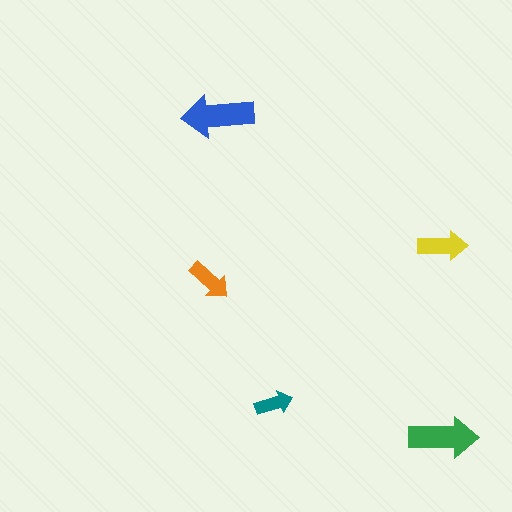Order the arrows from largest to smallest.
the blue one, the green one, the yellow one, the orange one, the teal one.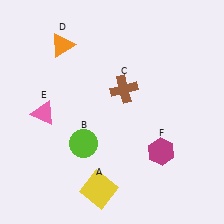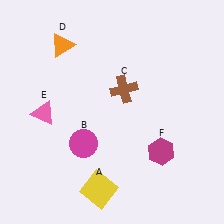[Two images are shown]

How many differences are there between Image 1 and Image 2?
There is 1 difference between the two images.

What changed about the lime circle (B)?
In Image 1, B is lime. In Image 2, it changed to magenta.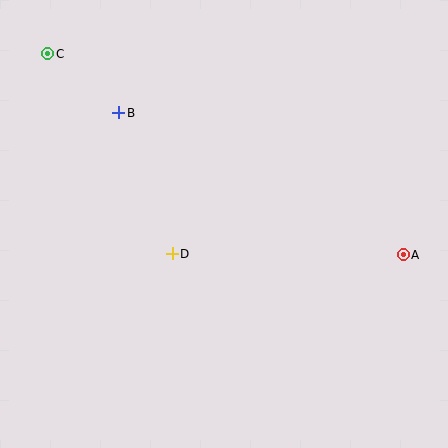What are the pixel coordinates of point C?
Point C is at (48, 54).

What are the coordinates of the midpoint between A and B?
The midpoint between A and B is at (261, 184).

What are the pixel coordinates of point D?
Point D is at (172, 254).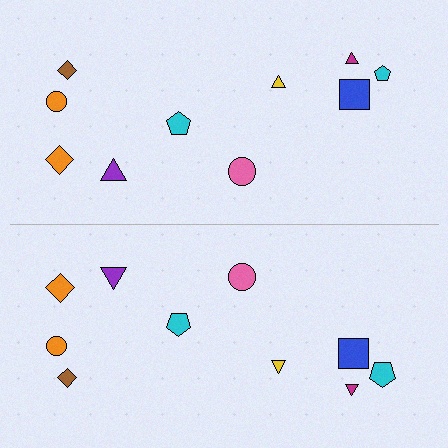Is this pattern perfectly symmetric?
No, the pattern is not perfectly symmetric. The cyan pentagon on the bottom side has a different size than its mirror counterpart.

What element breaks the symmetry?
The cyan pentagon on the bottom side has a different size than its mirror counterpart.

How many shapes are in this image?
There are 20 shapes in this image.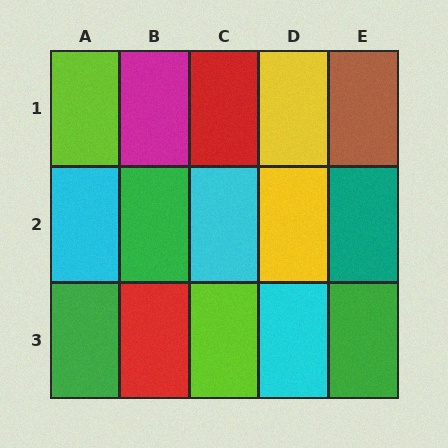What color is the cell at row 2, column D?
Yellow.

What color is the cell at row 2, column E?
Teal.